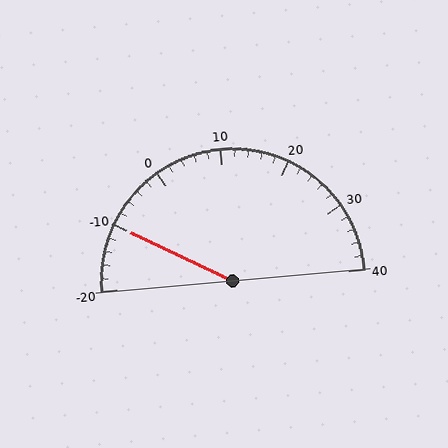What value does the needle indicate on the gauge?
The needle indicates approximately -10.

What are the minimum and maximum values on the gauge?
The gauge ranges from -20 to 40.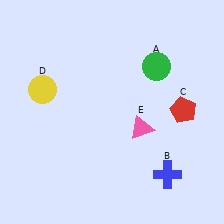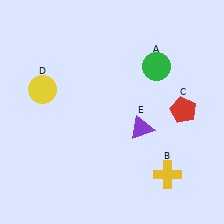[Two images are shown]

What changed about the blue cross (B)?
In Image 1, B is blue. In Image 2, it changed to yellow.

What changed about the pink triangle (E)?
In Image 1, E is pink. In Image 2, it changed to purple.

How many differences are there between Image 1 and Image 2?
There are 2 differences between the two images.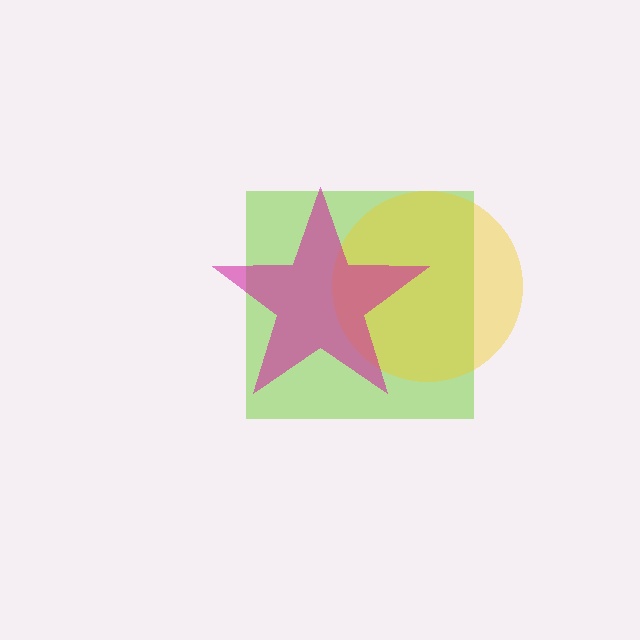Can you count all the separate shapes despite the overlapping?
Yes, there are 3 separate shapes.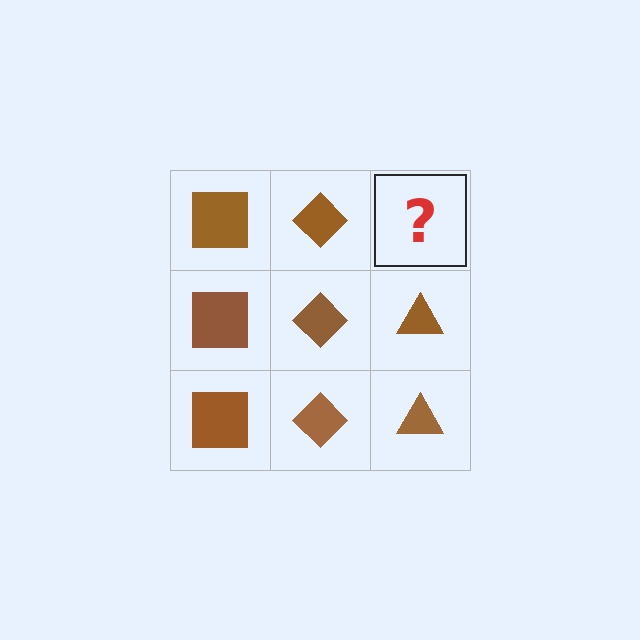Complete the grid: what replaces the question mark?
The question mark should be replaced with a brown triangle.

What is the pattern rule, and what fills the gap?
The rule is that each column has a consistent shape. The gap should be filled with a brown triangle.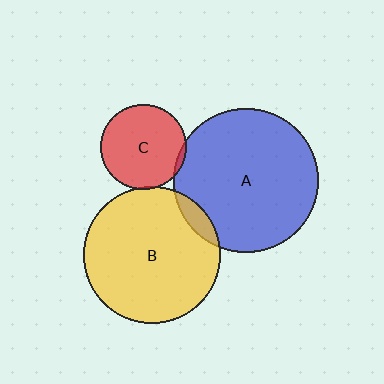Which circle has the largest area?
Circle A (blue).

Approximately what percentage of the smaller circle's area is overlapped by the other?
Approximately 5%.